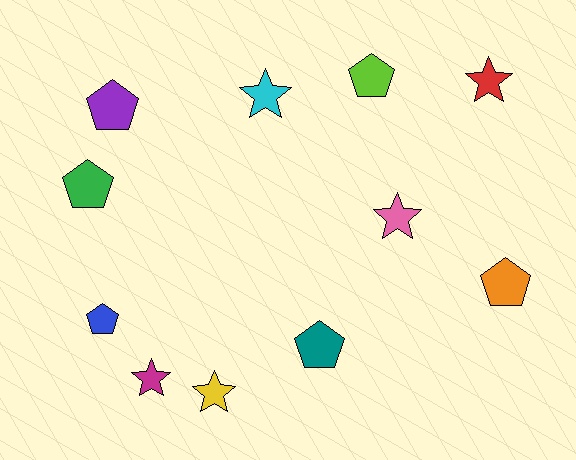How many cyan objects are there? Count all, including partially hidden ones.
There is 1 cyan object.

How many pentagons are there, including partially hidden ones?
There are 6 pentagons.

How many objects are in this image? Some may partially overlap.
There are 11 objects.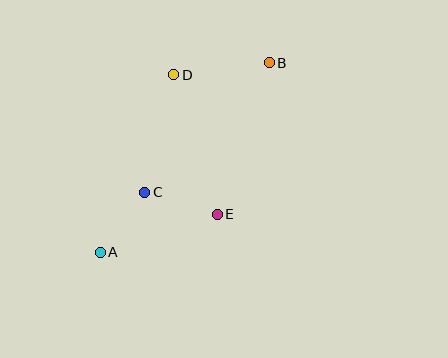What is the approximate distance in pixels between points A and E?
The distance between A and E is approximately 123 pixels.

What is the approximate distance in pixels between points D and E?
The distance between D and E is approximately 146 pixels.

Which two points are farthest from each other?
Points A and B are farthest from each other.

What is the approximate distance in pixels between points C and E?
The distance between C and E is approximately 76 pixels.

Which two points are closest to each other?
Points A and C are closest to each other.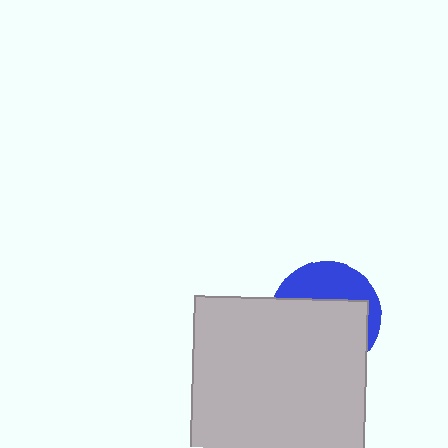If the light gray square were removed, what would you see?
You would see the complete blue circle.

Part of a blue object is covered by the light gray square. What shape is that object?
It is a circle.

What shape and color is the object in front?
The object in front is a light gray square.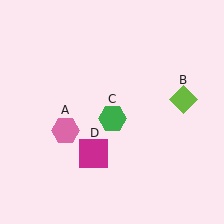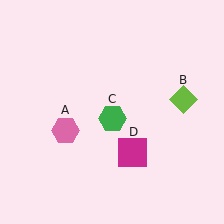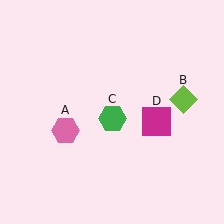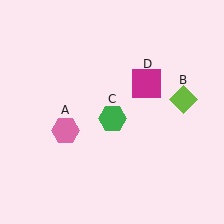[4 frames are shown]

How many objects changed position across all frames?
1 object changed position: magenta square (object D).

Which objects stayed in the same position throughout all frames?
Pink hexagon (object A) and lime diamond (object B) and green hexagon (object C) remained stationary.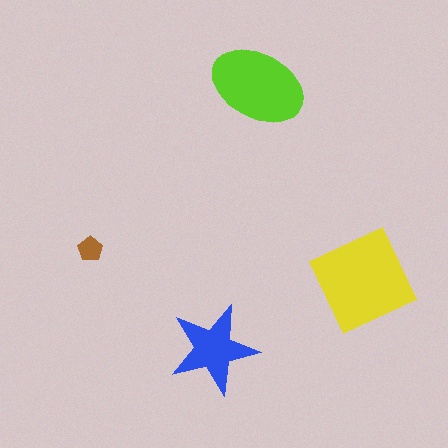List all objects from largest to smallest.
The yellow diamond, the lime ellipse, the blue star, the brown pentagon.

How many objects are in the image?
There are 4 objects in the image.